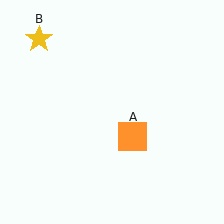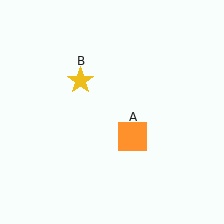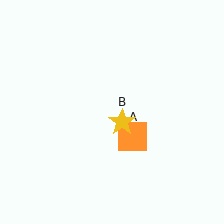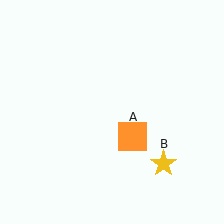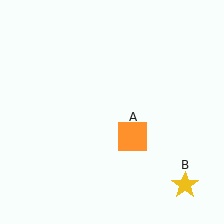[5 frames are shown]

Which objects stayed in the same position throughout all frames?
Orange square (object A) remained stationary.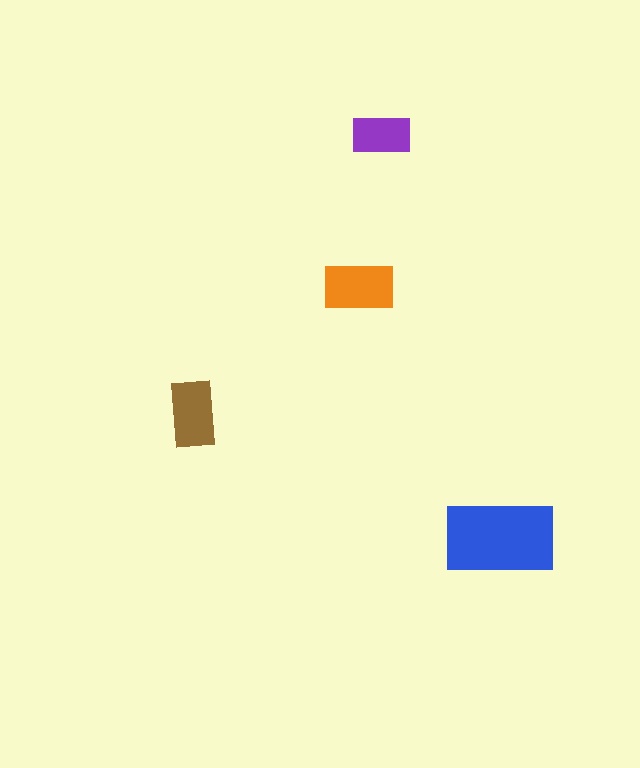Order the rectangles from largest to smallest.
the blue one, the orange one, the brown one, the purple one.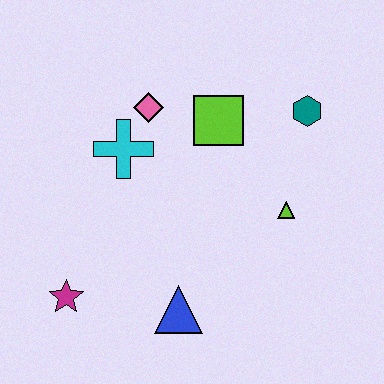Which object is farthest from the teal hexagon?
The magenta star is farthest from the teal hexagon.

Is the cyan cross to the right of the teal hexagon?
No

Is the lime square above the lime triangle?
Yes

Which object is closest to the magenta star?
The blue triangle is closest to the magenta star.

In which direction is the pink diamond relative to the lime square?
The pink diamond is to the left of the lime square.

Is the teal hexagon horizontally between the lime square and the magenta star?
No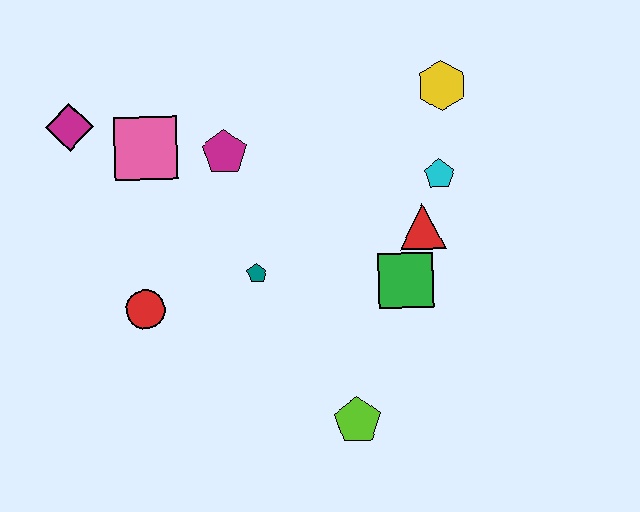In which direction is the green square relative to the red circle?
The green square is to the right of the red circle.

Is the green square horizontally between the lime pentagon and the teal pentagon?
No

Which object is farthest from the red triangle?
The magenta diamond is farthest from the red triangle.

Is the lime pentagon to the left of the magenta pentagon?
No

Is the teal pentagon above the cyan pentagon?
No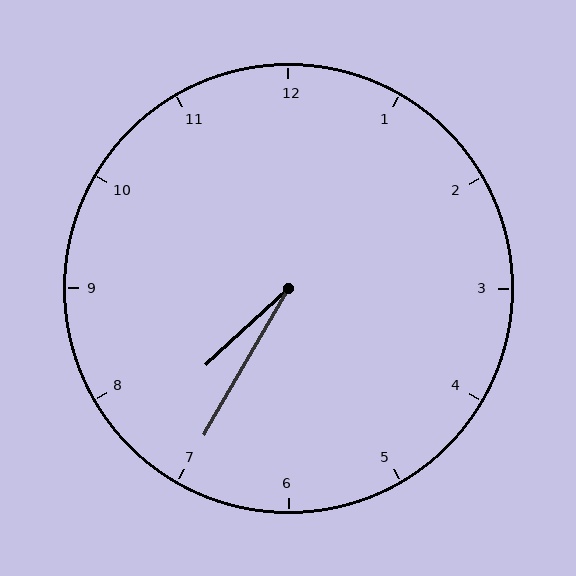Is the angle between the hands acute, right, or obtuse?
It is acute.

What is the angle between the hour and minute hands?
Approximately 18 degrees.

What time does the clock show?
7:35.